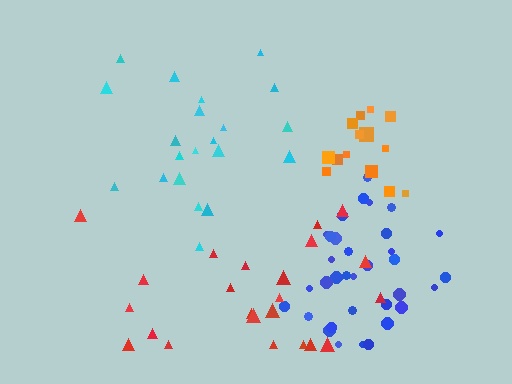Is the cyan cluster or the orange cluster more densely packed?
Orange.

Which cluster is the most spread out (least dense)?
Red.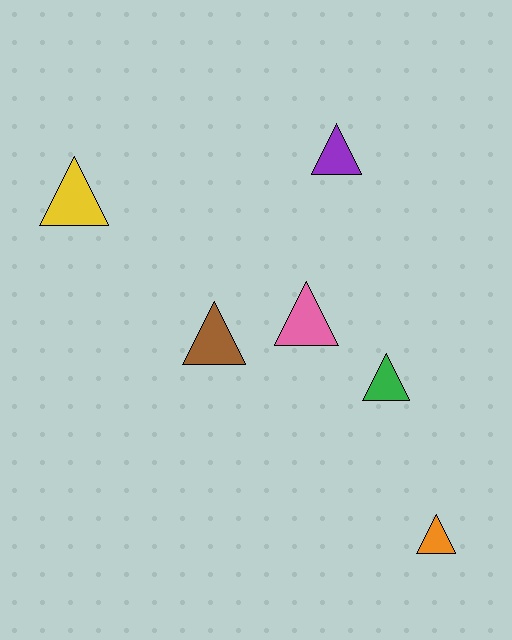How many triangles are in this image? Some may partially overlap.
There are 6 triangles.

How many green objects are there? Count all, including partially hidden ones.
There is 1 green object.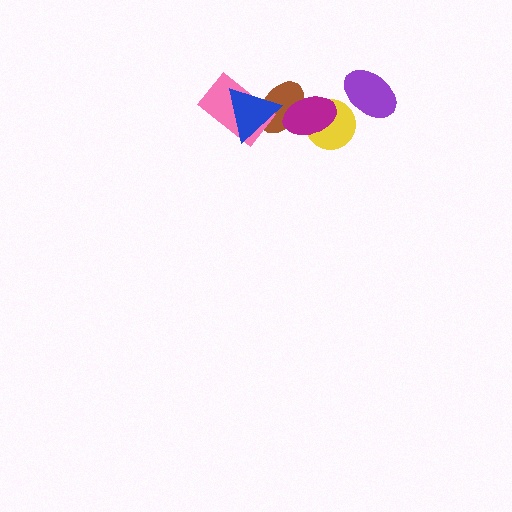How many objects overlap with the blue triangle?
2 objects overlap with the blue triangle.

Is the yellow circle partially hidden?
Yes, it is partially covered by another shape.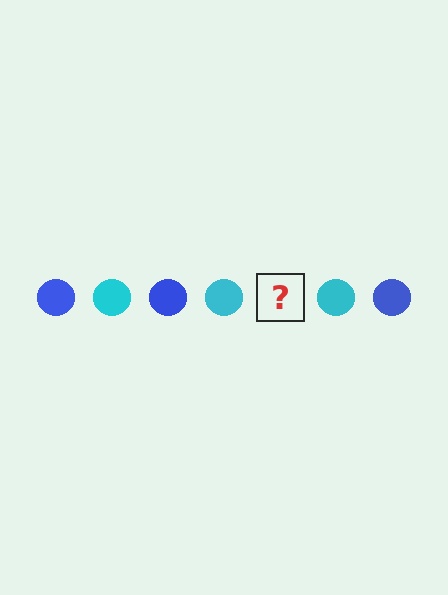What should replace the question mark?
The question mark should be replaced with a blue circle.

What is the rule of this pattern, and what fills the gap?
The rule is that the pattern cycles through blue, cyan circles. The gap should be filled with a blue circle.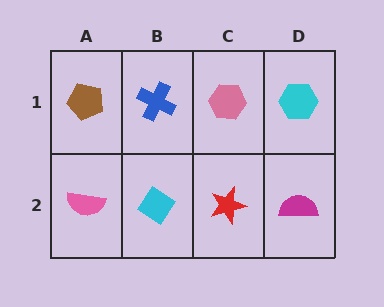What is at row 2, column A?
A pink semicircle.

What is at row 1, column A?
A brown pentagon.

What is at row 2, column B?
A cyan diamond.